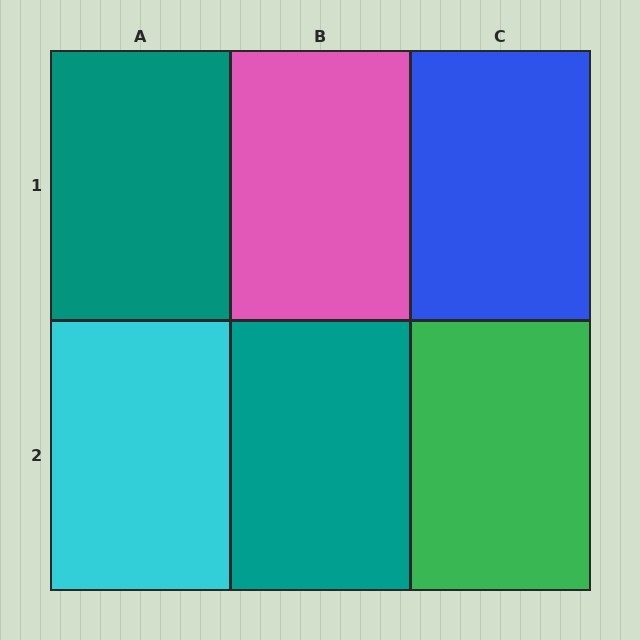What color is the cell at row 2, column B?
Teal.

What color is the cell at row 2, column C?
Green.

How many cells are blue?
1 cell is blue.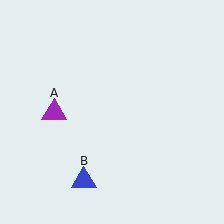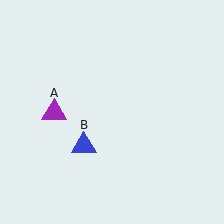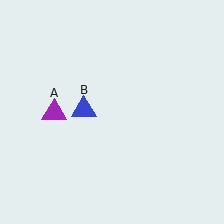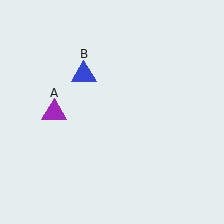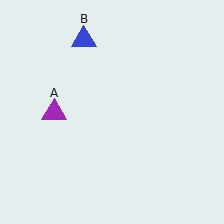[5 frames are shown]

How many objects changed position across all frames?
1 object changed position: blue triangle (object B).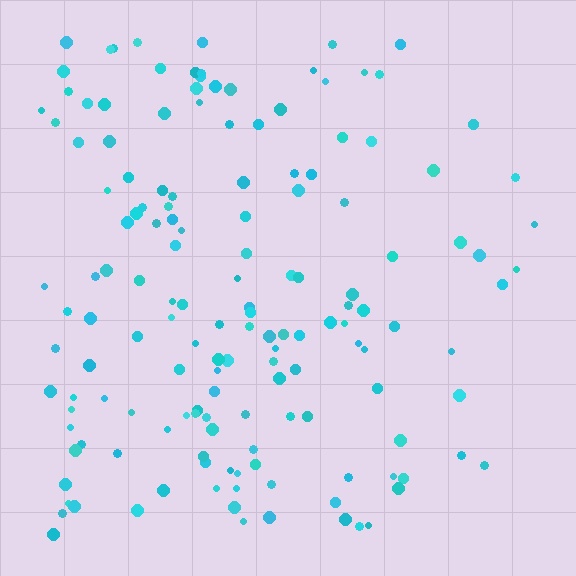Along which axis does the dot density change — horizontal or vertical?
Horizontal.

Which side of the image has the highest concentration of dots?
The left.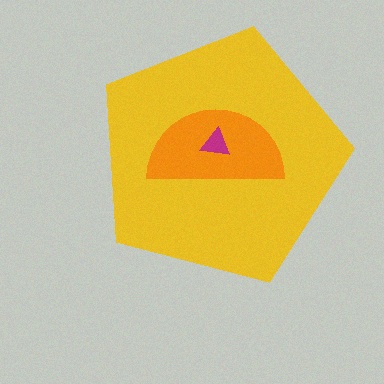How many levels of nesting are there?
3.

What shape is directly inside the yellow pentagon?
The orange semicircle.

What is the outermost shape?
The yellow pentagon.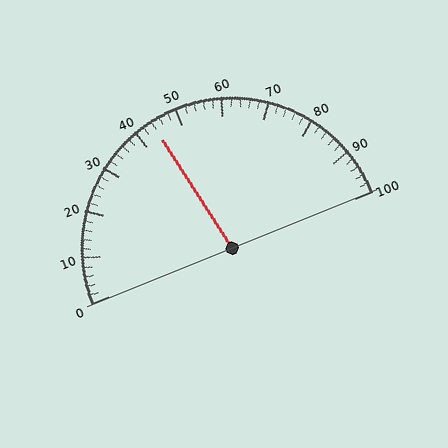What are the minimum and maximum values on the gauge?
The gauge ranges from 0 to 100.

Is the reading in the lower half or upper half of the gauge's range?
The reading is in the lower half of the range (0 to 100).